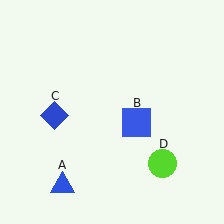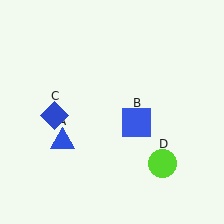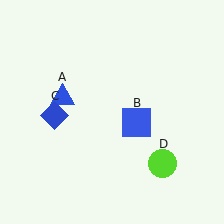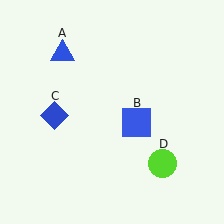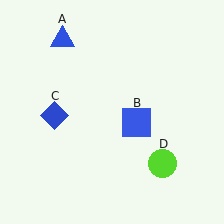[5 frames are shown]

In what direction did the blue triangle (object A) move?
The blue triangle (object A) moved up.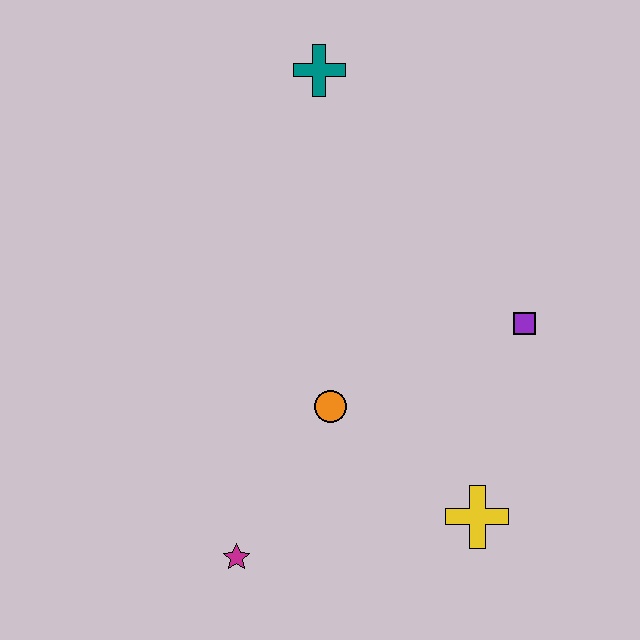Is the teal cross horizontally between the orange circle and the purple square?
No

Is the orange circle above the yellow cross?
Yes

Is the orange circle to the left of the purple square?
Yes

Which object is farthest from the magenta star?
The teal cross is farthest from the magenta star.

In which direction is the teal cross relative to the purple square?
The teal cross is above the purple square.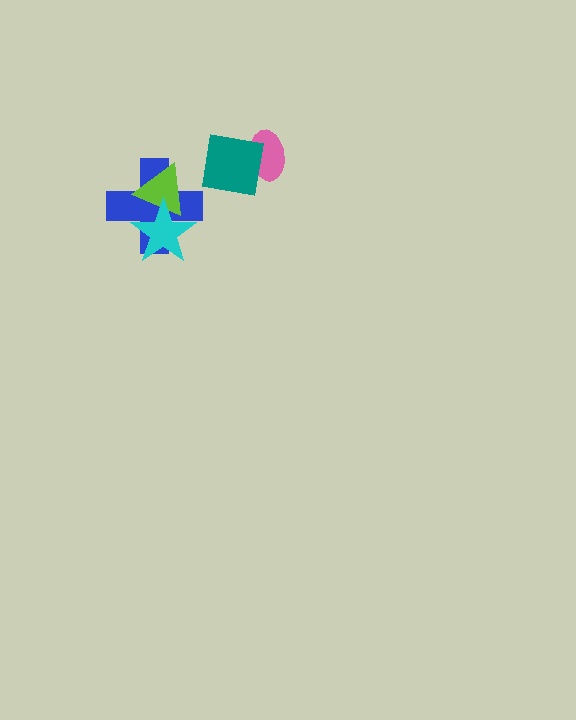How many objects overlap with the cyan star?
2 objects overlap with the cyan star.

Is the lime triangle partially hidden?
Yes, it is partially covered by another shape.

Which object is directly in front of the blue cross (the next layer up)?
The lime triangle is directly in front of the blue cross.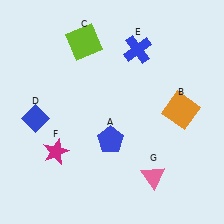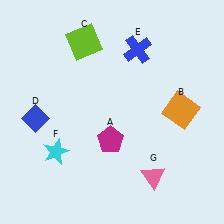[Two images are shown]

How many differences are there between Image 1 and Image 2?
There are 2 differences between the two images.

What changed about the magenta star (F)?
In Image 1, F is magenta. In Image 2, it changed to cyan.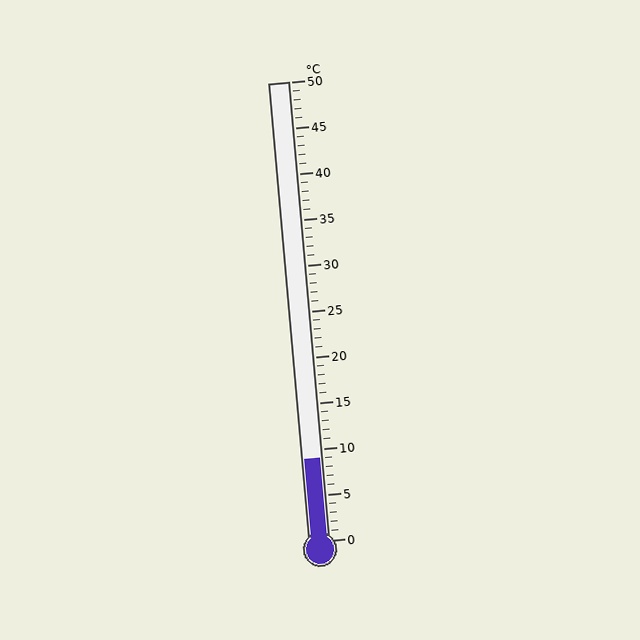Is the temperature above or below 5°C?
The temperature is above 5°C.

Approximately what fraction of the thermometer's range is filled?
The thermometer is filled to approximately 20% of its range.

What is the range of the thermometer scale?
The thermometer scale ranges from 0°C to 50°C.